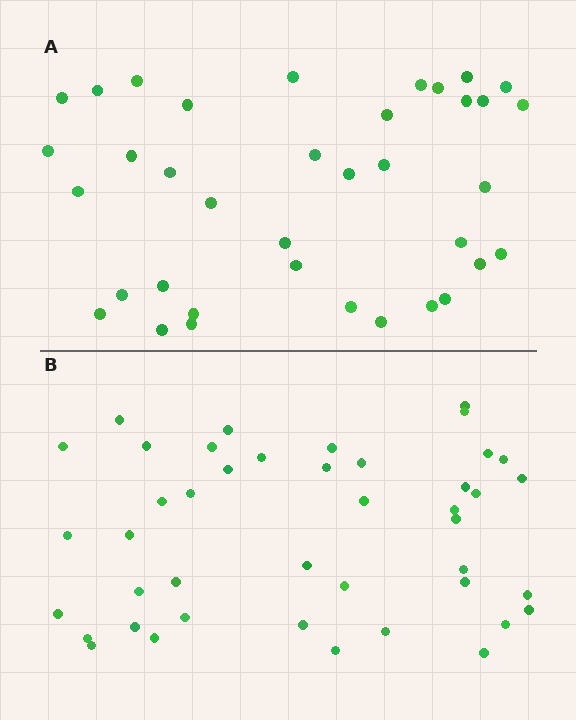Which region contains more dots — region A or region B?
Region B (the bottom region) has more dots.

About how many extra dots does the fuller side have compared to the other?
Region B has about 6 more dots than region A.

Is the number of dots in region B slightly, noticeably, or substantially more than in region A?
Region B has only slightly more — the two regions are fairly close. The ratio is roughly 1.2 to 1.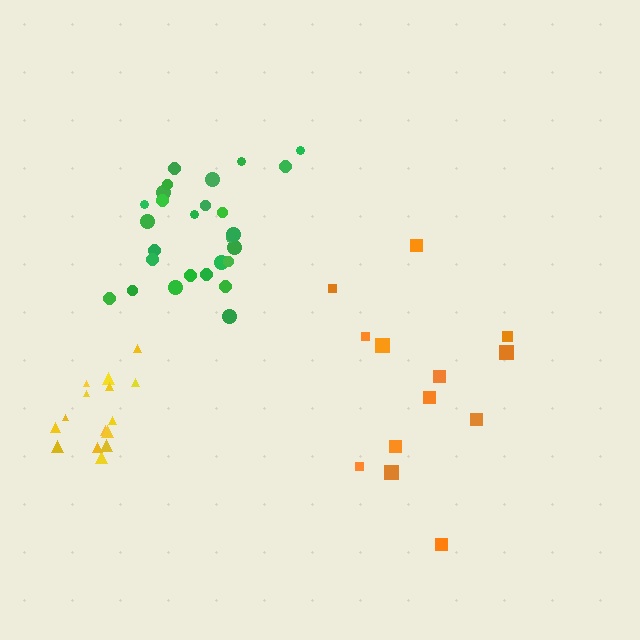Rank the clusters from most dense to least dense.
yellow, green, orange.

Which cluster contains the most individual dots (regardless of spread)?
Green (27).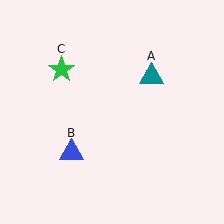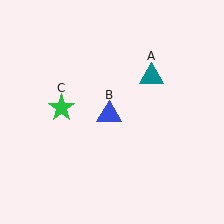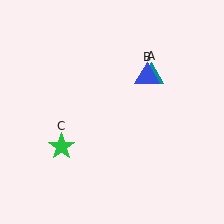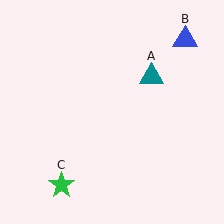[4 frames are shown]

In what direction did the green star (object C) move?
The green star (object C) moved down.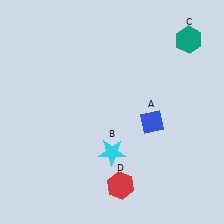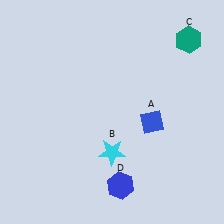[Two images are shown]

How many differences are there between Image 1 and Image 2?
There is 1 difference between the two images.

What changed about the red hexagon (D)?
In Image 1, D is red. In Image 2, it changed to blue.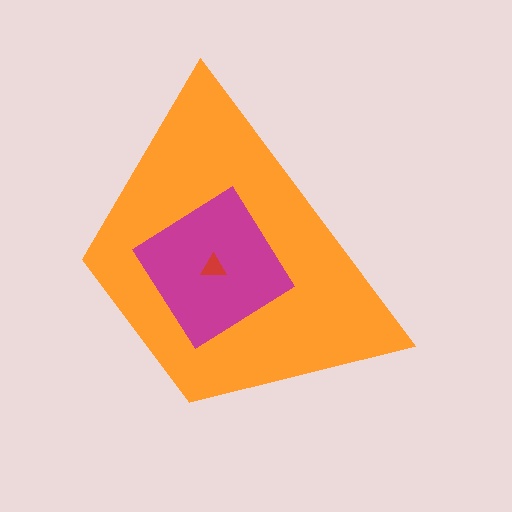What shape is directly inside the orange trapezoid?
The magenta diamond.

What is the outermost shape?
The orange trapezoid.